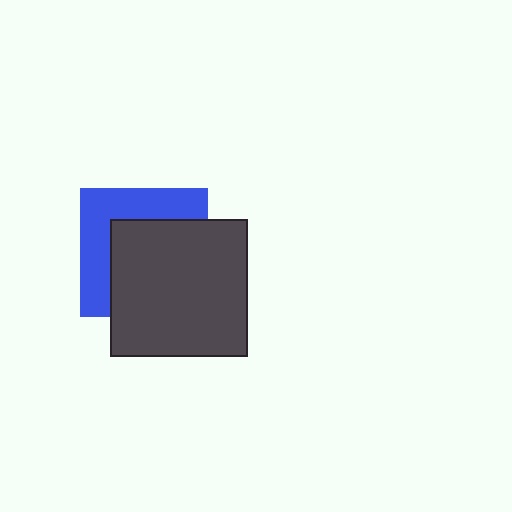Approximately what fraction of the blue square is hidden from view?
Roughly 58% of the blue square is hidden behind the dark gray square.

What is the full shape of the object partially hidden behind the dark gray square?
The partially hidden object is a blue square.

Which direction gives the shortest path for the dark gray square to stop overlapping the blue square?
Moving toward the lower-right gives the shortest separation.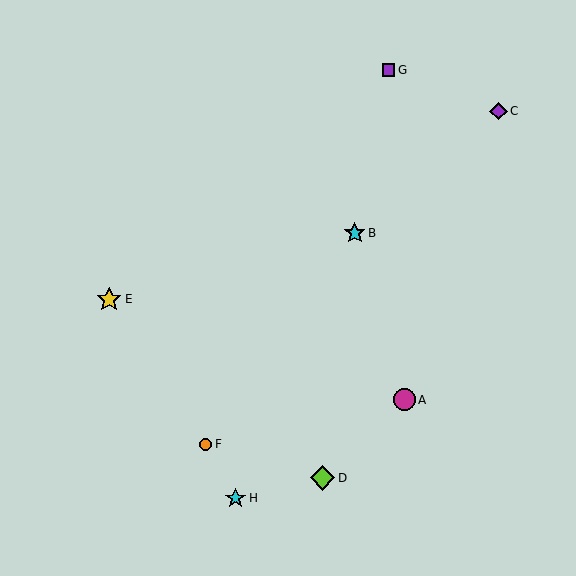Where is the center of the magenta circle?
The center of the magenta circle is at (404, 400).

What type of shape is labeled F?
Shape F is an orange circle.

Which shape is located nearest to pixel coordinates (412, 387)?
The magenta circle (labeled A) at (404, 400) is nearest to that location.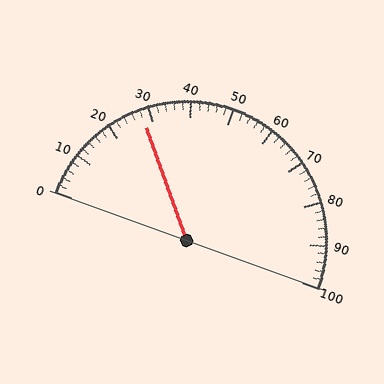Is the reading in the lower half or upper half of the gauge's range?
The reading is in the lower half of the range (0 to 100).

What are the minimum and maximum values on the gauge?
The gauge ranges from 0 to 100.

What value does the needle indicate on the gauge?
The needle indicates approximately 28.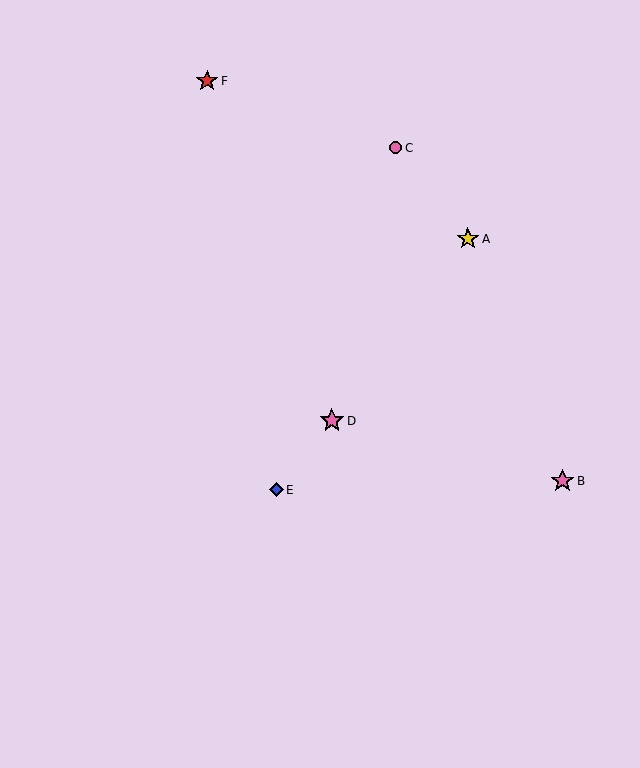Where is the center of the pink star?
The center of the pink star is at (563, 481).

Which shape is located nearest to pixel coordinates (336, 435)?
The pink star (labeled D) at (332, 421) is nearest to that location.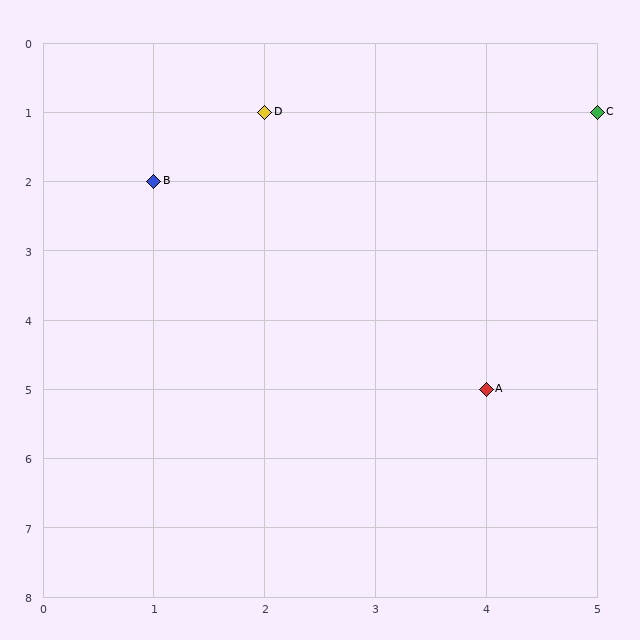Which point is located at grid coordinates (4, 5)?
Point A is at (4, 5).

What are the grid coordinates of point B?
Point B is at grid coordinates (1, 2).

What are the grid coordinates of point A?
Point A is at grid coordinates (4, 5).